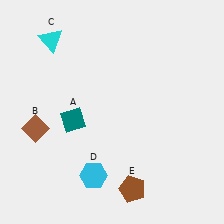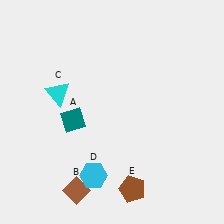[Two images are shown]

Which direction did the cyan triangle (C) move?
The cyan triangle (C) moved down.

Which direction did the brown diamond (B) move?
The brown diamond (B) moved down.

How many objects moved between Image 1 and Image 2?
2 objects moved between the two images.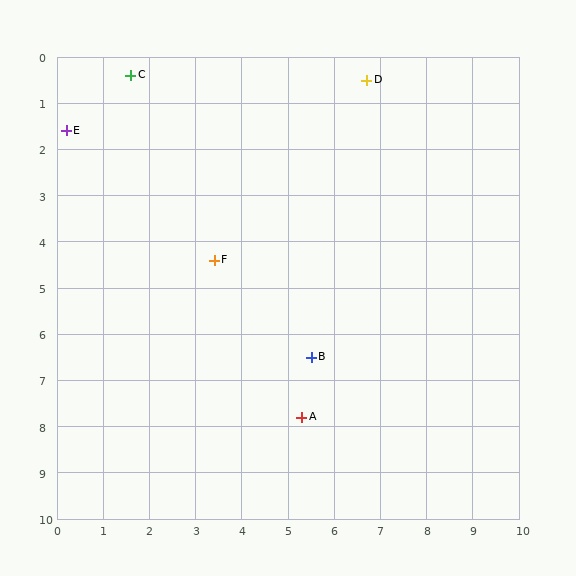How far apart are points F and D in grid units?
Points F and D are about 5.1 grid units apart.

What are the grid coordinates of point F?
Point F is at approximately (3.4, 4.4).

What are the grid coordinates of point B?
Point B is at approximately (5.5, 6.5).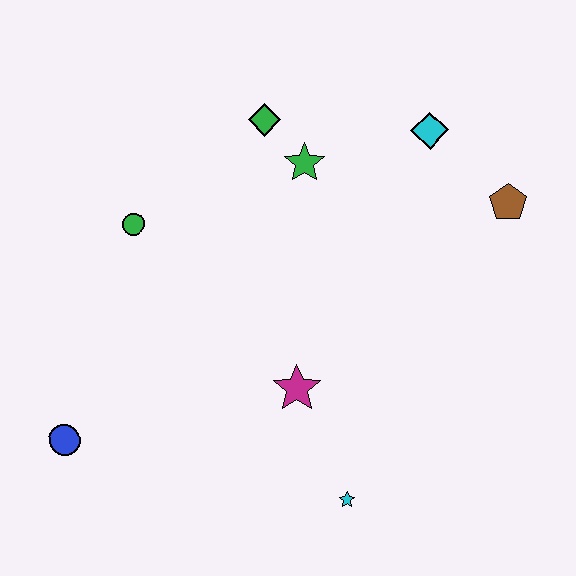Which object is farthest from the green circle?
The brown pentagon is farthest from the green circle.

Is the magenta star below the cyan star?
No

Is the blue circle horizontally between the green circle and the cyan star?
No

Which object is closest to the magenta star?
The cyan star is closest to the magenta star.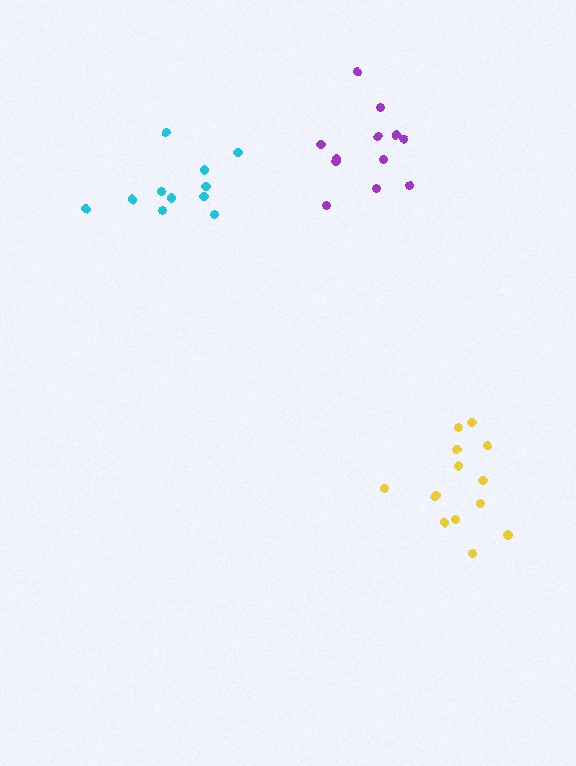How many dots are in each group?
Group 1: 11 dots, Group 2: 13 dots, Group 3: 12 dots (36 total).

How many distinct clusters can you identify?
There are 3 distinct clusters.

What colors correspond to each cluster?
The clusters are colored: cyan, yellow, purple.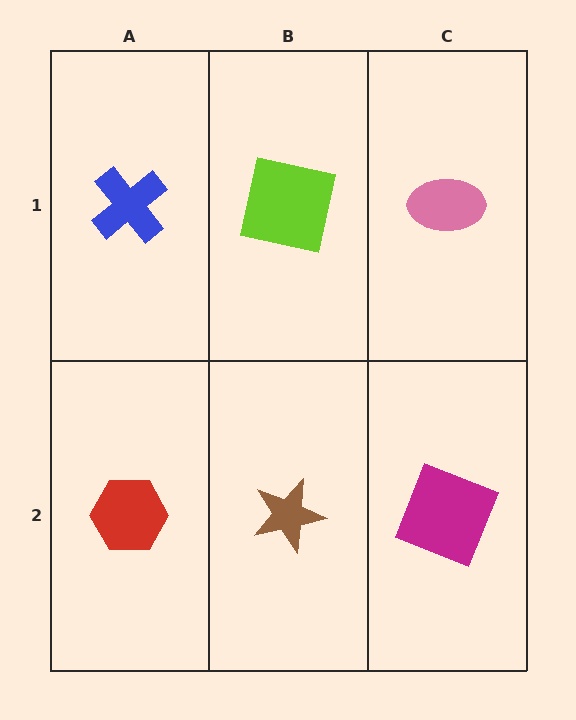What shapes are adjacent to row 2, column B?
A lime square (row 1, column B), a red hexagon (row 2, column A), a magenta square (row 2, column C).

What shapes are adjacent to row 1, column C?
A magenta square (row 2, column C), a lime square (row 1, column B).